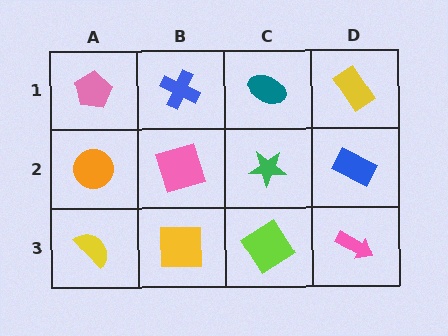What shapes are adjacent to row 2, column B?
A blue cross (row 1, column B), a yellow square (row 3, column B), an orange circle (row 2, column A), a green star (row 2, column C).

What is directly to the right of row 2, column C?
A blue rectangle.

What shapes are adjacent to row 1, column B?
A pink square (row 2, column B), a pink pentagon (row 1, column A), a teal ellipse (row 1, column C).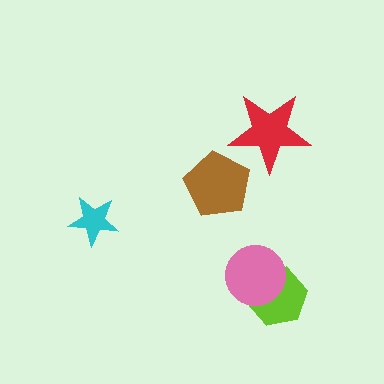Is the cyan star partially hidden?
No, no other shape covers it.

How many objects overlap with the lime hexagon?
1 object overlaps with the lime hexagon.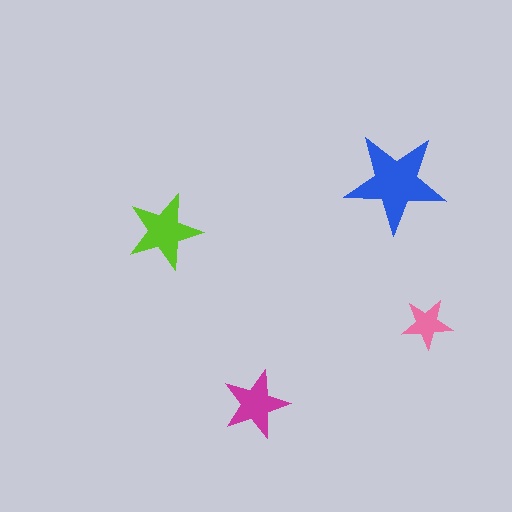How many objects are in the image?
There are 4 objects in the image.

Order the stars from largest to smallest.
the blue one, the lime one, the magenta one, the pink one.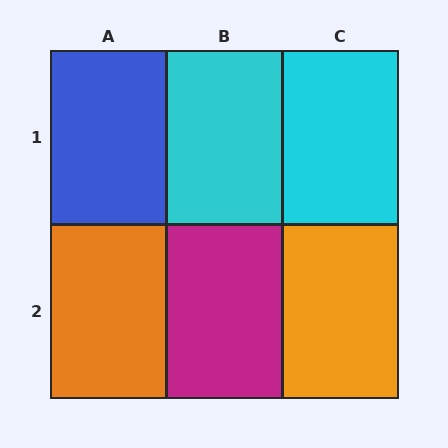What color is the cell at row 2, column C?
Orange.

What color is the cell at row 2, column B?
Magenta.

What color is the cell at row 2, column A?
Orange.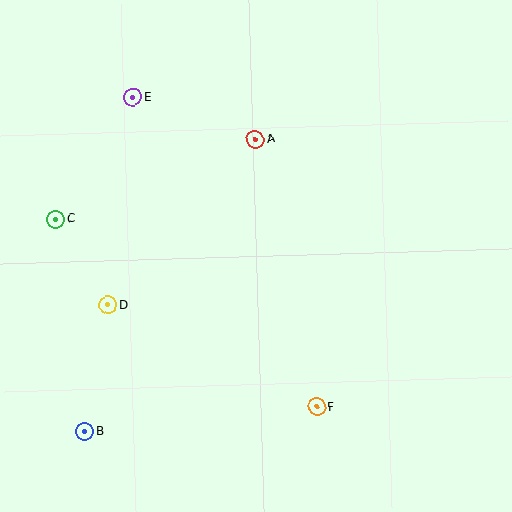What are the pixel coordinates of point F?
Point F is at (317, 407).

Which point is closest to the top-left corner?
Point E is closest to the top-left corner.